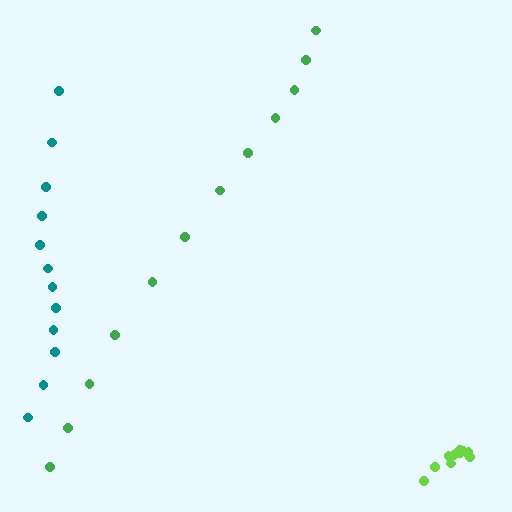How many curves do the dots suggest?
There are 3 distinct paths.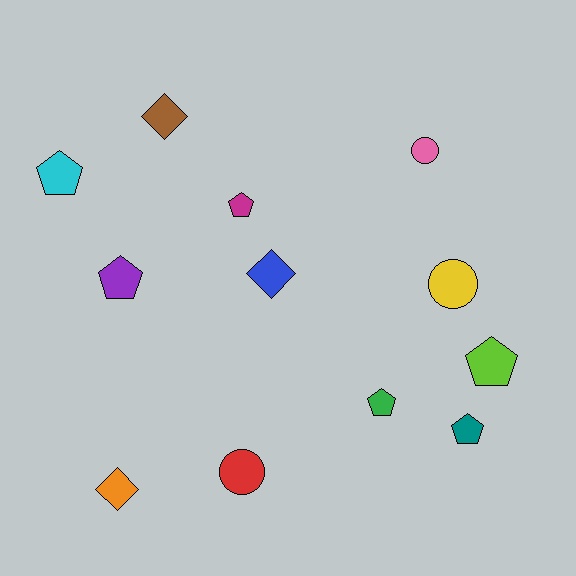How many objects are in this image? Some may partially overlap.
There are 12 objects.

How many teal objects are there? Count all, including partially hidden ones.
There is 1 teal object.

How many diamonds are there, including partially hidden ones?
There are 3 diamonds.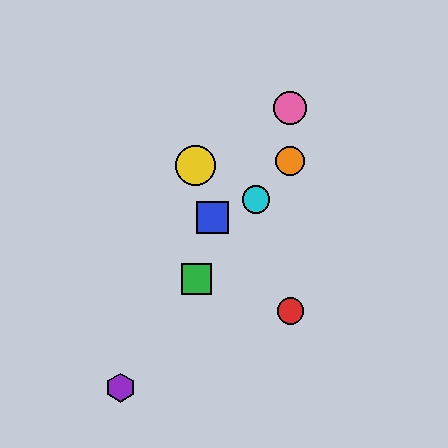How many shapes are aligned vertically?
3 shapes (the red circle, the orange circle, the pink circle) are aligned vertically.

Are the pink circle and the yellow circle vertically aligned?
No, the pink circle is at x≈290 and the yellow circle is at x≈196.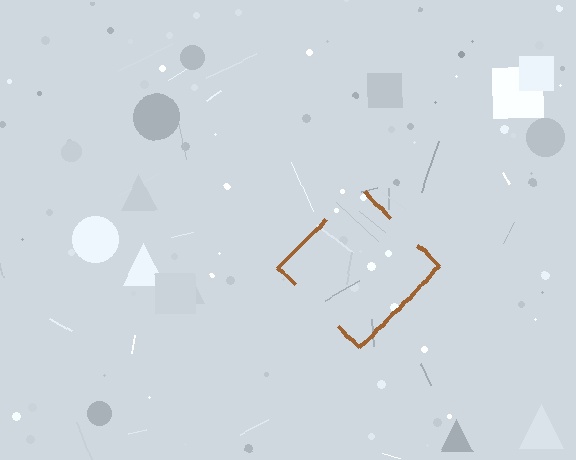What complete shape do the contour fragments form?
The contour fragments form a diamond.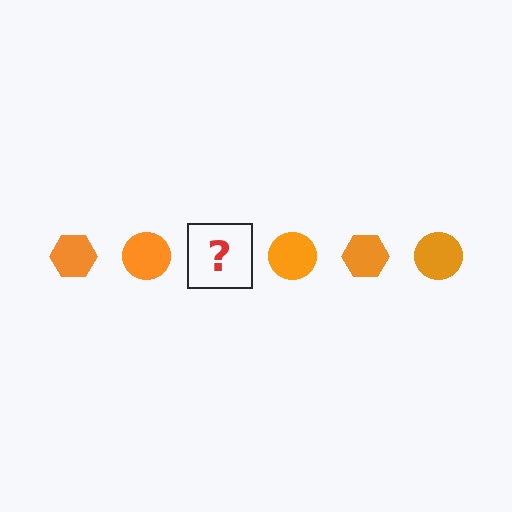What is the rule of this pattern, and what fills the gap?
The rule is that the pattern cycles through hexagon, circle shapes in orange. The gap should be filled with an orange hexagon.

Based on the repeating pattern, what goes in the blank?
The blank should be an orange hexagon.